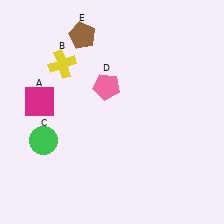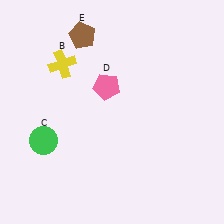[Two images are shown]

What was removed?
The magenta square (A) was removed in Image 2.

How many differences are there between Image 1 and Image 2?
There is 1 difference between the two images.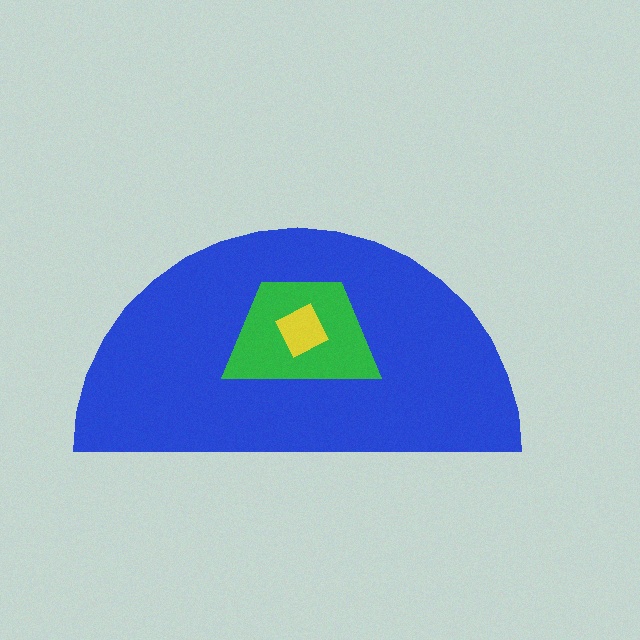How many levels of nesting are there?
3.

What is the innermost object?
The yellow square.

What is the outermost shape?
The blue semicircle.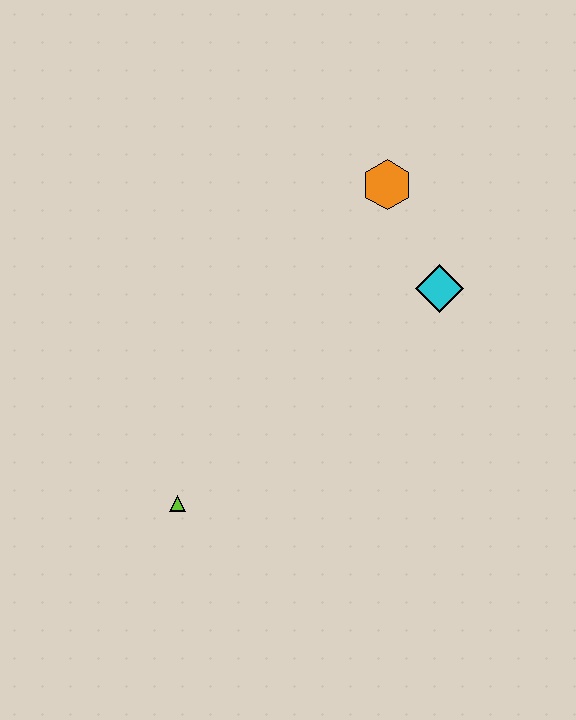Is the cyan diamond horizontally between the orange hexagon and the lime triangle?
No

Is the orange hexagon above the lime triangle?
Yes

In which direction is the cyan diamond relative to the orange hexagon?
The cyan diamond is below the orange hexagon.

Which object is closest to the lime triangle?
The cyan diamond is closest to the lime triangle.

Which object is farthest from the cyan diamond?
The lime triangle is farthest from the cyan diamond.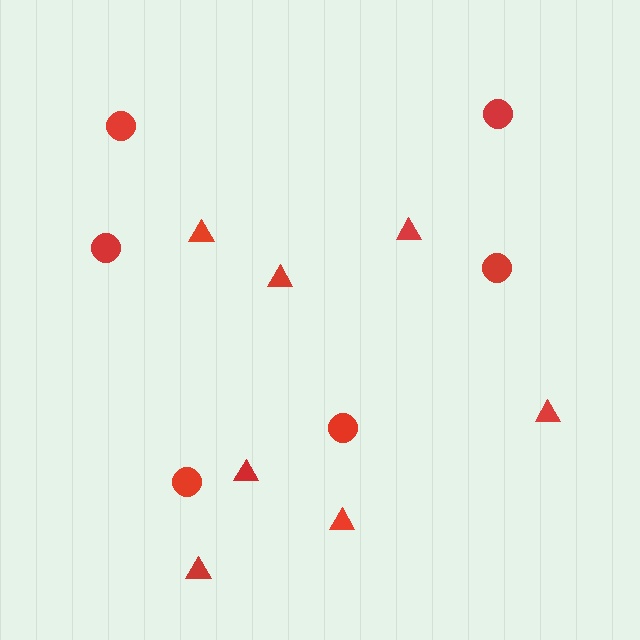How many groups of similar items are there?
There are 2 groups: one group of circles (6) and one group of triangles (7).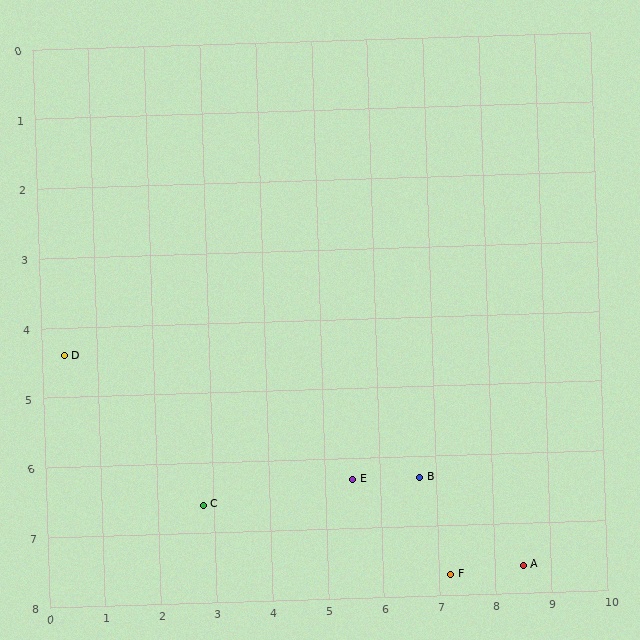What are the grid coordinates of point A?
Point A is at approximately (8.5, 7.6).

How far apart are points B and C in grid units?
Points B and C are about 3.9 grid units apart.